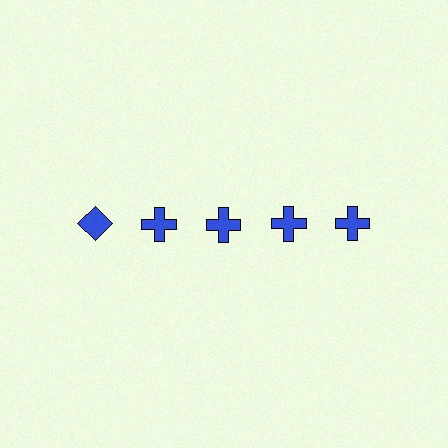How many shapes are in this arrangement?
There are 5 shapes arranged in a grid pattern.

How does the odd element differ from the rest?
It has a different shape: diamond instead of cross.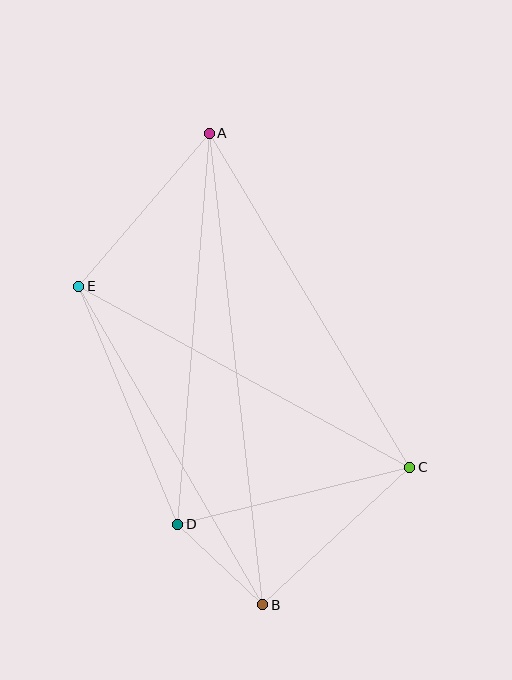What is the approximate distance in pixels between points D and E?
The distance between D and E is approximately 258 pixels.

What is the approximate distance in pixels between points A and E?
The distance between A and E is approximately 201 pixels.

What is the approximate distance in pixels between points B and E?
The distance between B and E is approximately 368 pixels.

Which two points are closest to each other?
Points B and D are closest to each other.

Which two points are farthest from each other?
Points A and B are farthest from each other.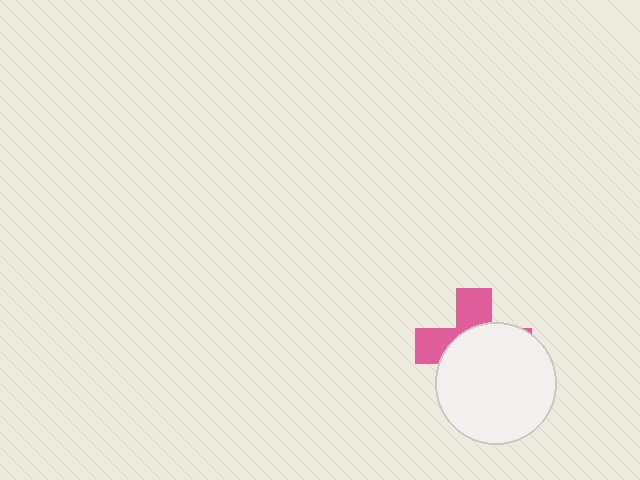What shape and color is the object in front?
The object in front is a white circle.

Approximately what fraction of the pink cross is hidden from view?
Roughly 62% of the pink cross is hidden behind the white circle.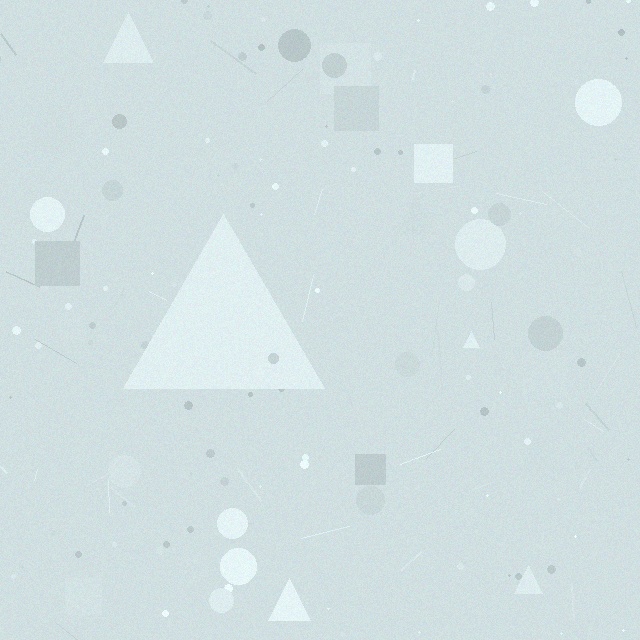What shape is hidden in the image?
A triangle is hidden in the image.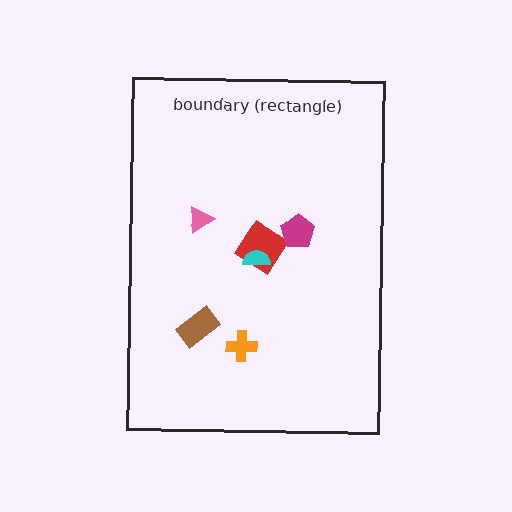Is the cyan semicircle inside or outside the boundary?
Inside.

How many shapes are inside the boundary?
6 inside, 0 outside.